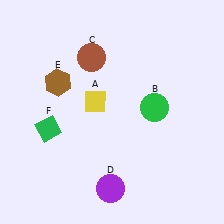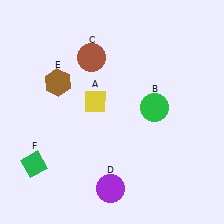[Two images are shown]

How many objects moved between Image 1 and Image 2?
1 object moved between the two images.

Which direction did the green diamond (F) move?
The green diamond (F) moved down.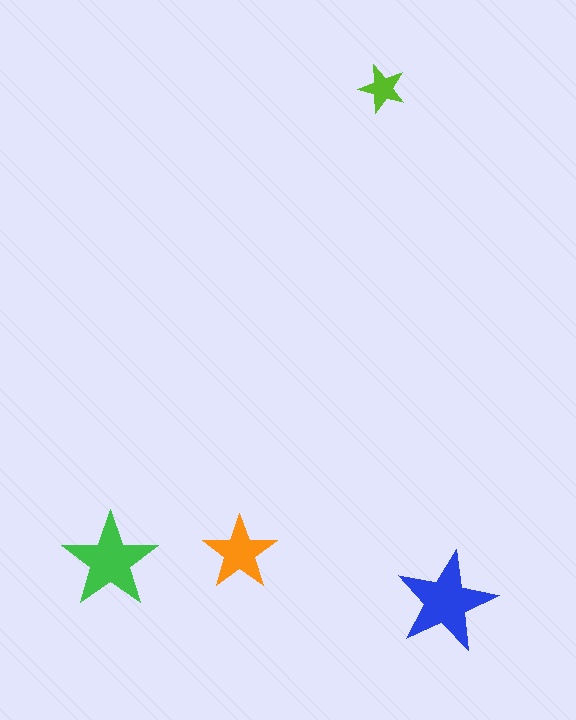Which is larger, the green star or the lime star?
The green one.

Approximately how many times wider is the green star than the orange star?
About 1.5 times wider.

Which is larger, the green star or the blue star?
The blue one.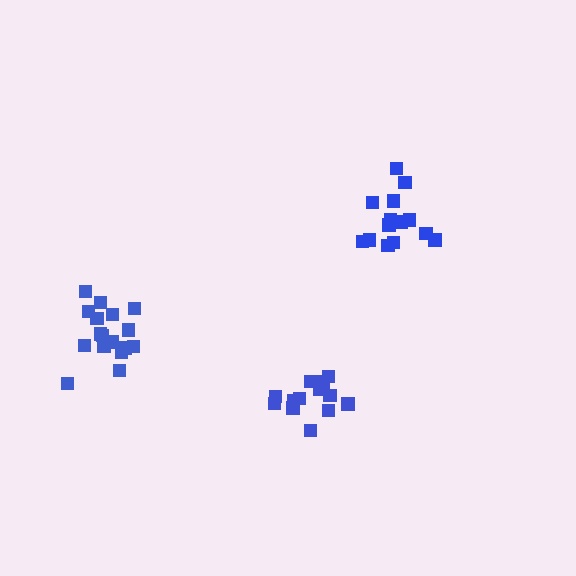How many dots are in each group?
Group 1: 14 dots, Group 2: 13 dots, Group 3: 17 dots (44 total).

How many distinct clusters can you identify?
There are 3 distinct clusters.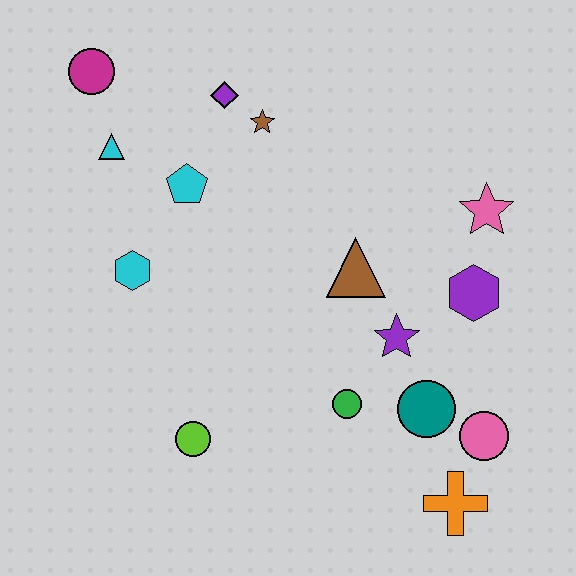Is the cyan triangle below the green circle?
No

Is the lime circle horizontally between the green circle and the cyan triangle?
Yes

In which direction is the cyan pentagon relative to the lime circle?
The cyan pentagon is above the lime circle.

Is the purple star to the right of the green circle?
Yes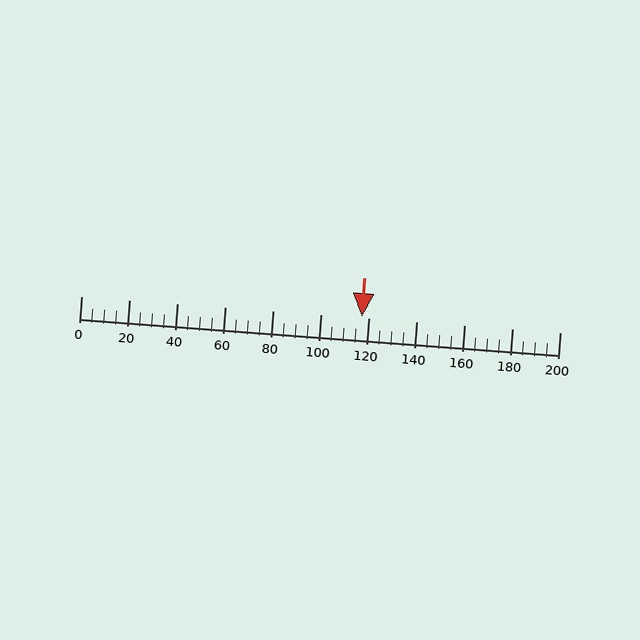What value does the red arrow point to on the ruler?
The red arrow points to approximately 117.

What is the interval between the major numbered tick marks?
The major tick marks are spaced 20 units apart.